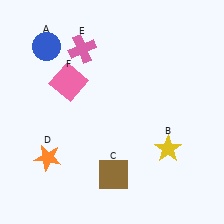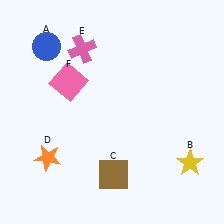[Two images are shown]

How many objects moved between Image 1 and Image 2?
1 object moved between the two images.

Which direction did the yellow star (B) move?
The yellow star (B) moved right.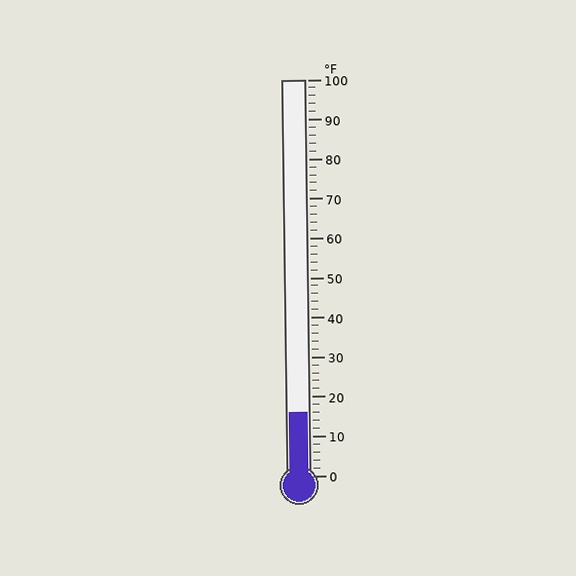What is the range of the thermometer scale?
The thermometer scale ranges from 0°F to 100°F.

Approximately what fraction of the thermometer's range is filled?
The thermometer is filled to approximately 15% of its range.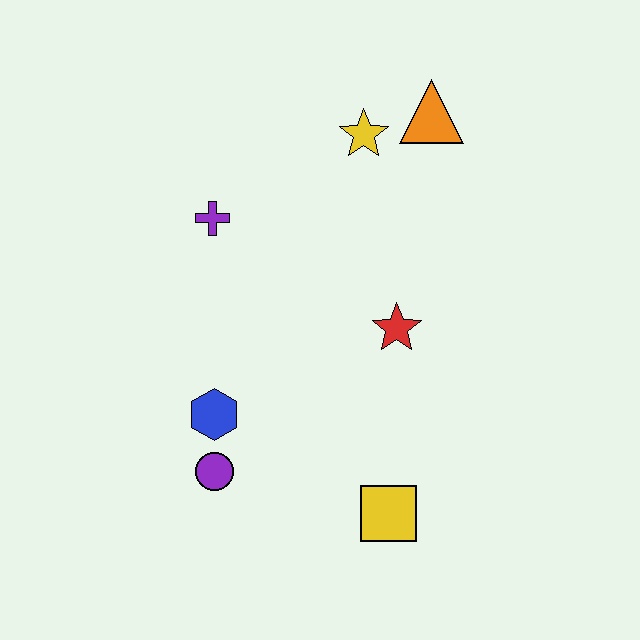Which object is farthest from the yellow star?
The yellow square is farthest from the yellow star.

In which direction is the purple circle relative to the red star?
The purple circle is to the left of the red star.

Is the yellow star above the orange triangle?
No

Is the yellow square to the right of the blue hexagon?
Yes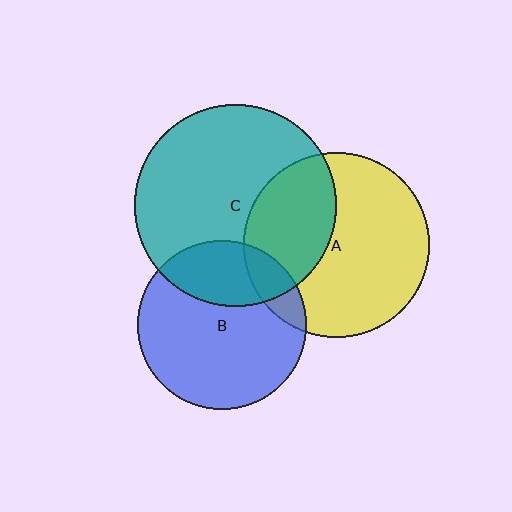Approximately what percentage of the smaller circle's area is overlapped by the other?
Approximately 30%.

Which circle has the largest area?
Circle C (teal).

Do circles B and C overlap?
Yes.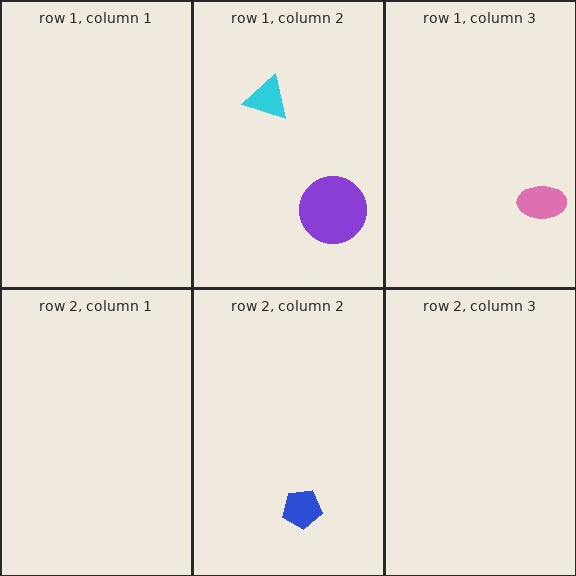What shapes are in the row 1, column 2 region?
The purple circle, the cyan triangle.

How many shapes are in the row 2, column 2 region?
1.